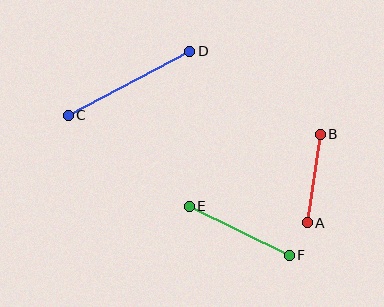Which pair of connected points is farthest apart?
Points C and D are farthest apart.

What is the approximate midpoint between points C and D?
The midpoint is at approximately (129, 83) pixels.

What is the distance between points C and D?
The distance is approximately 137 pixels.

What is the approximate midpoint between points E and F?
The midpoint is at approximately (239, 231) pixels.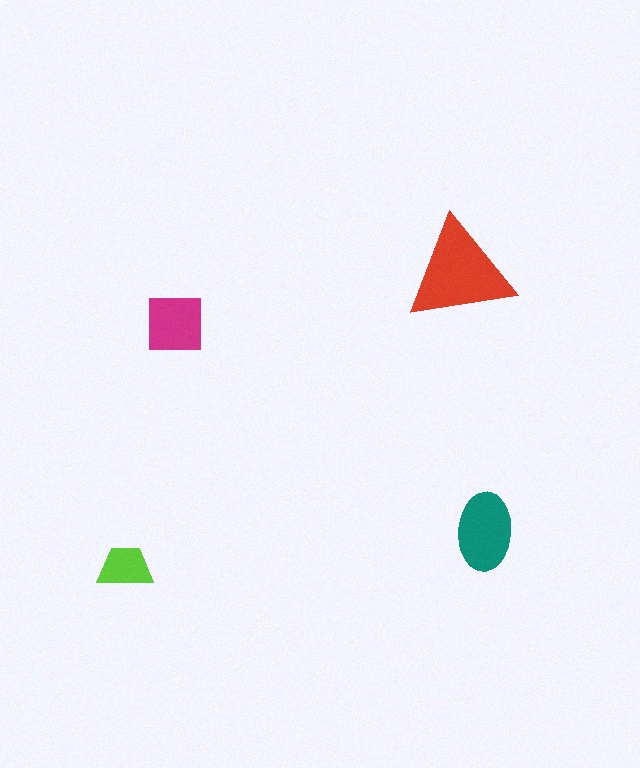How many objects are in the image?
There are 4 objects in the image.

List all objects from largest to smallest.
The red triangle, the teal ellipse, the magenta square, the lime trapezoid.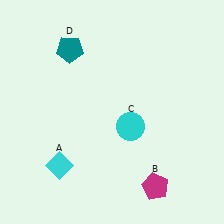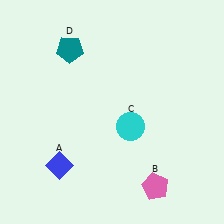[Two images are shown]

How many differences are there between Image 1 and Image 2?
There are 2 differences between the two images.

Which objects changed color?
A changed from cyan to blue. B changed from magenta to pink.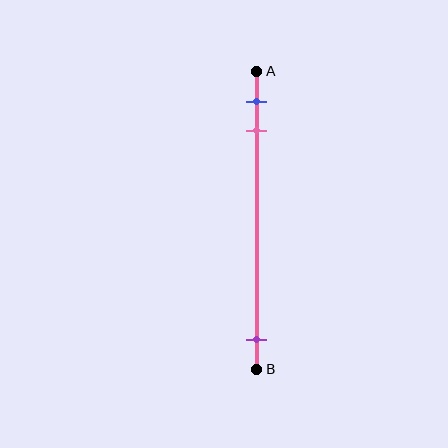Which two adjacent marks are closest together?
The blue and pink marks are the closest adjacent pair.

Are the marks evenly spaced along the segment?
No, the marks are not evenly spaced.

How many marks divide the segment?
There are 3 marks dividing the segment.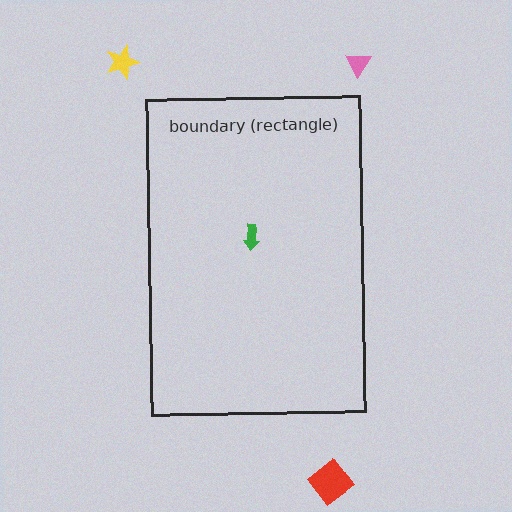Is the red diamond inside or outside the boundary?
Outside.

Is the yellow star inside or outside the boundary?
Outside.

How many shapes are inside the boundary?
1 inside, 3 outside.